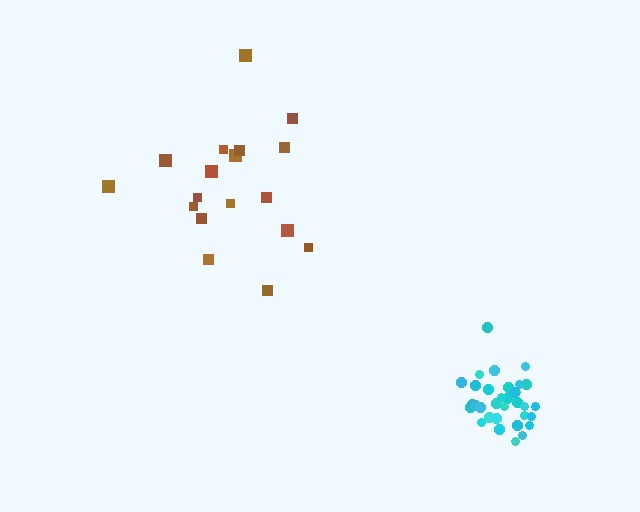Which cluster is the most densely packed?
Cyan.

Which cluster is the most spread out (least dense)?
Brown.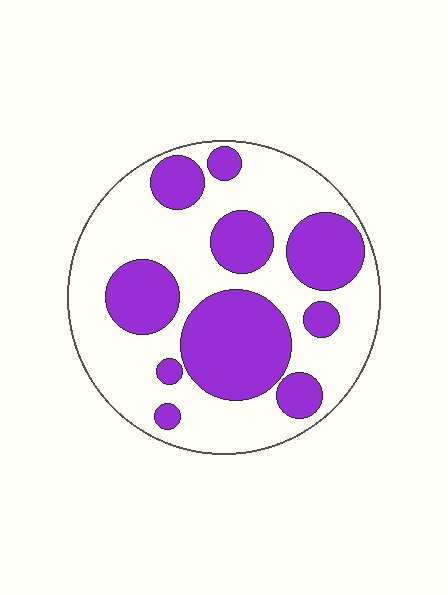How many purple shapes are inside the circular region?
10.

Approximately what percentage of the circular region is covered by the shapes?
Approximately 40%.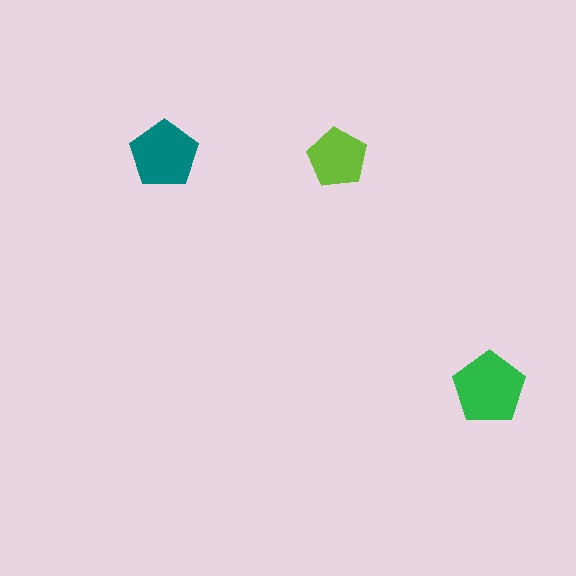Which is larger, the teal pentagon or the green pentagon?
The green one.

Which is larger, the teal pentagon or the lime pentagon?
The teal one.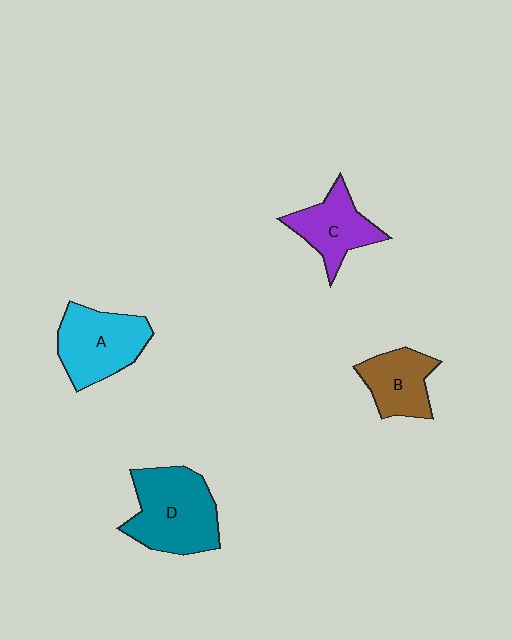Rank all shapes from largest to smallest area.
From largest to smallest: D (teal), A (cyan), C (purple), B (brown).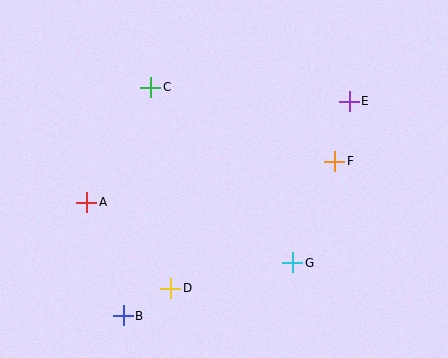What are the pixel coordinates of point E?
Point E is at (349, 101).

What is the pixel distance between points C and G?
The distance between C and G is 226 pixels.